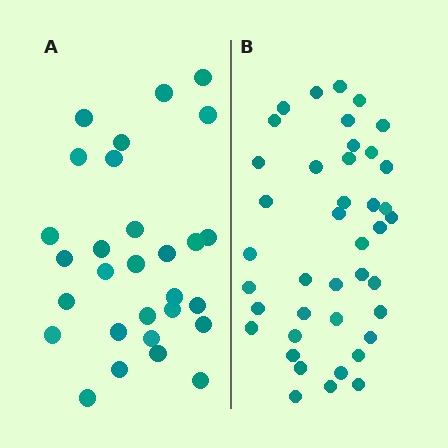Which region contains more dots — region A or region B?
Region B (the right region) has more dots.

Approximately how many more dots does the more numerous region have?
Region B has roughly 12 or so more dots than region A.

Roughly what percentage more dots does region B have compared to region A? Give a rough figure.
About 40% more.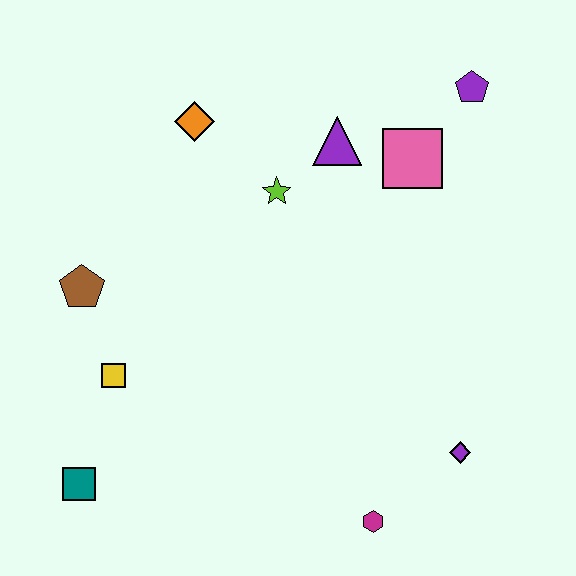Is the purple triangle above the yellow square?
Yes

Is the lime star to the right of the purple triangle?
No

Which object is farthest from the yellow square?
The purple pentagon is farthest from the yellow square.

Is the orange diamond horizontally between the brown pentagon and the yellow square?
No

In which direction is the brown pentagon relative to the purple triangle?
The brown pentagon is to the left of the purple triangle.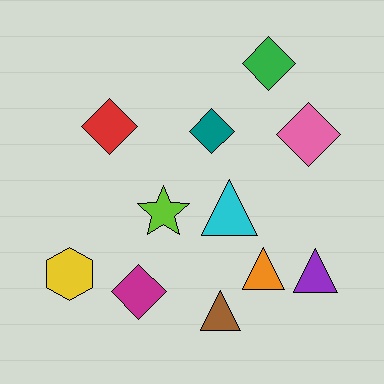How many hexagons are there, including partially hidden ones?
There is 1 hexagon.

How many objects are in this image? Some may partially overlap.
There are 11 objects.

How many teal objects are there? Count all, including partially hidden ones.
There is 1 teal object.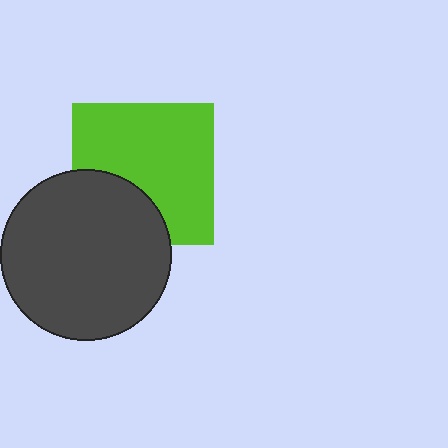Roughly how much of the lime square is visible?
Most of it is visible (roughly 70%).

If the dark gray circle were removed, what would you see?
You would see the complete lime square.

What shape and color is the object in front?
The object in front is a dark gray circle.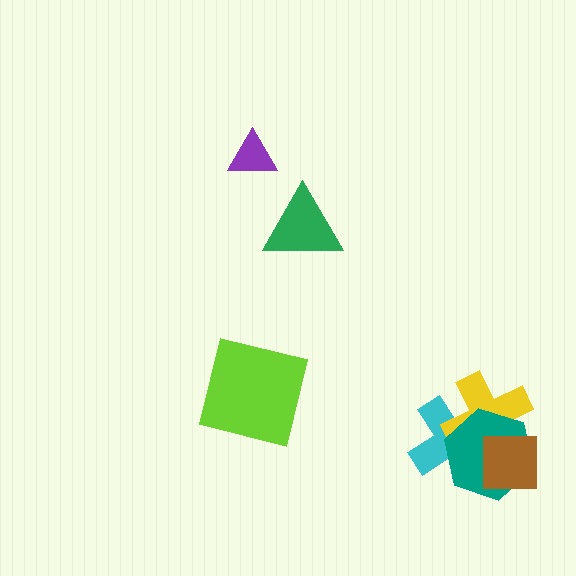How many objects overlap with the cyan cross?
3 objects overlap with the cyan cross.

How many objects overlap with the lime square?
0 objects overlap with the lime square.